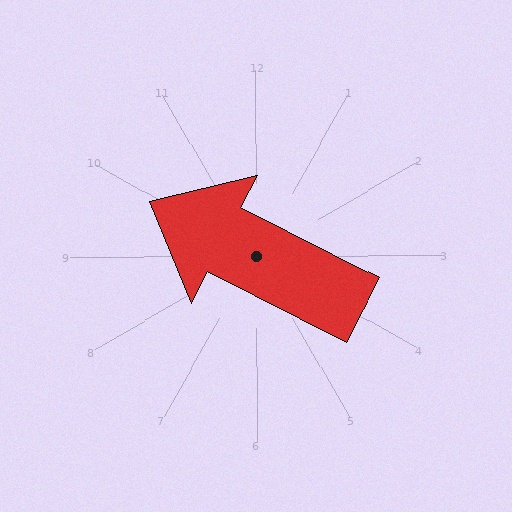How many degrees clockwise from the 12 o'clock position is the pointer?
Approximately 297 degrees.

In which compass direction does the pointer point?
Northwest.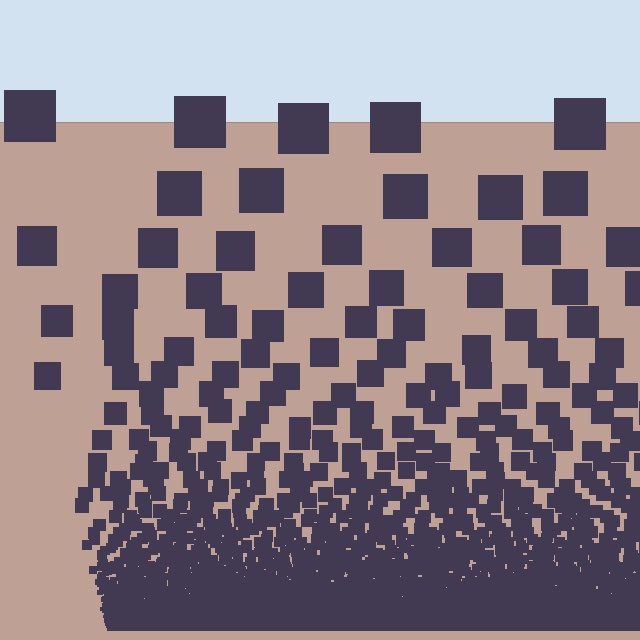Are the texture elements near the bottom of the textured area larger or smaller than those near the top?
Smaller. The gradient is inverted — elements near the bottom are smaller and denser.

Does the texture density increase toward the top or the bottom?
Density increases toward the bottom.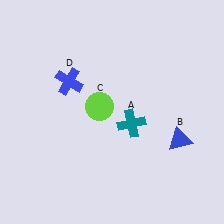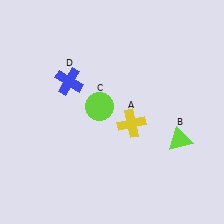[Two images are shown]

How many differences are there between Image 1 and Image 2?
There are 2 differences between the two images.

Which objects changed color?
A changed from teal to yellow. B changed from blue to lime.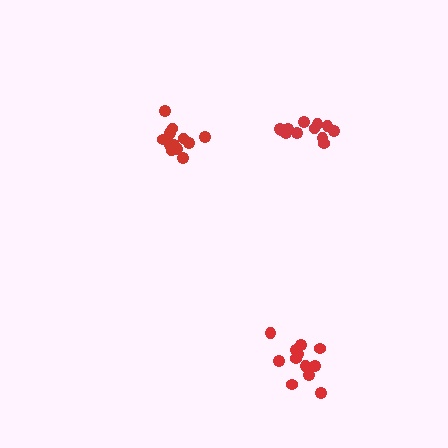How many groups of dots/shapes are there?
There are 3 groups.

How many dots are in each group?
Group 1: 13 dots, Group 2: 12 dots, Group 3: 12 dots (37 total).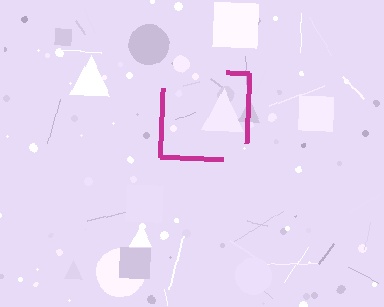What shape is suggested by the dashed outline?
The dashed outline suggests a square.